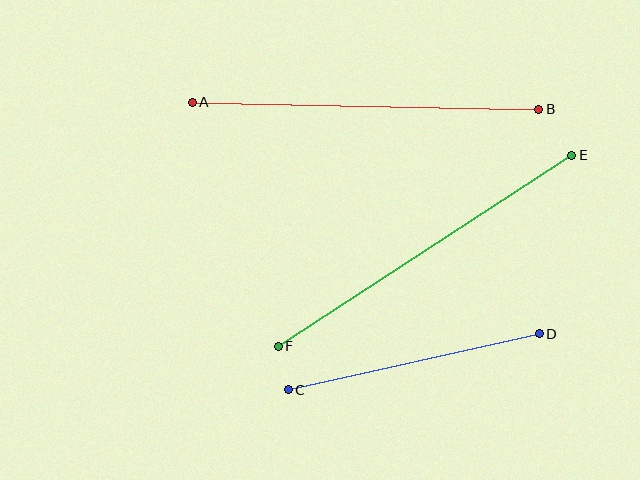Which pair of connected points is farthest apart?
Points E and F are farthest apart.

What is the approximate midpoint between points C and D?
The midpoint is at approximately (414, 362) pixels.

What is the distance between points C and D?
The distance is approximately 257 pixels.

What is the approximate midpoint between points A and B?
The midpoint is at approximately (366, 106) pixels.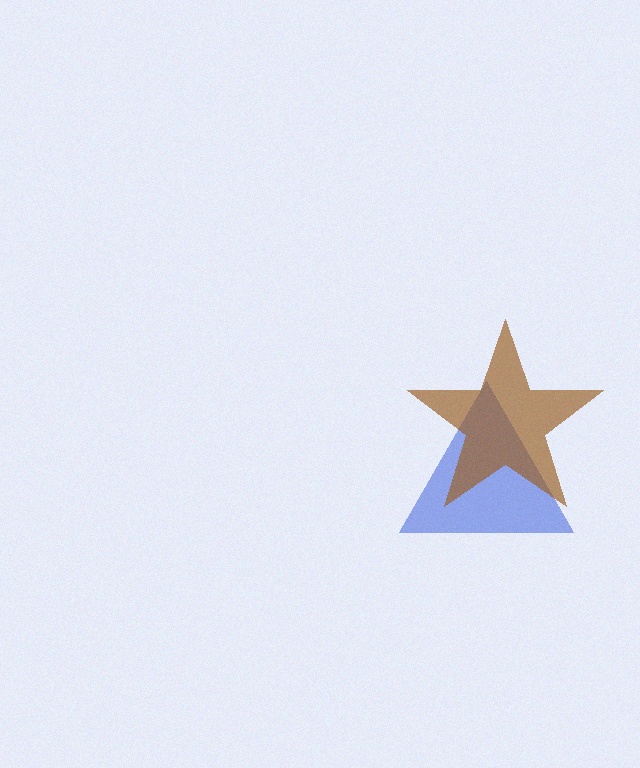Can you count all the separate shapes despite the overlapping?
Yes, there are 2 separate shapes.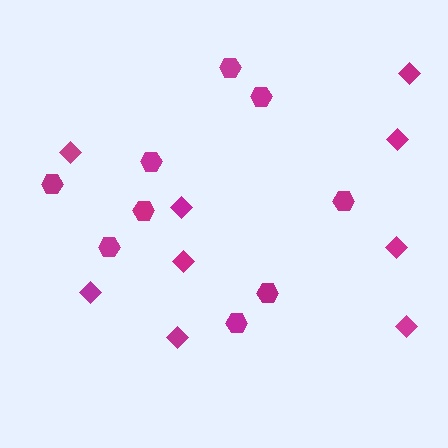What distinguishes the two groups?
There are 2 groups: one group of diamonds (9) and one group of hexagons (9).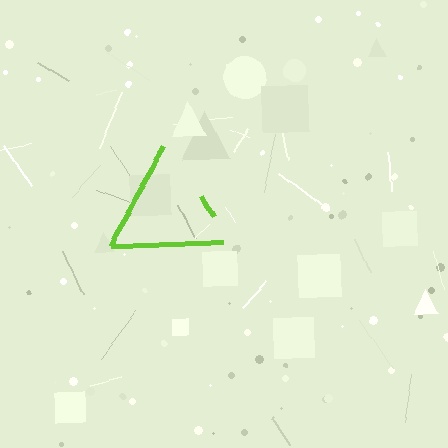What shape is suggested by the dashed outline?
The dashed outline suggests a triangle.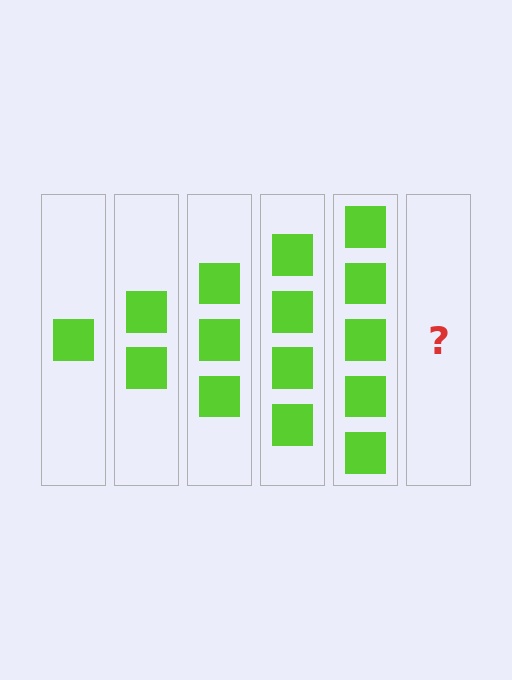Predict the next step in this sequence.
The next step is 6 squares.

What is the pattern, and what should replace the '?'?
The pattern is that each step adds one more square. The '?' should be 6 squares.